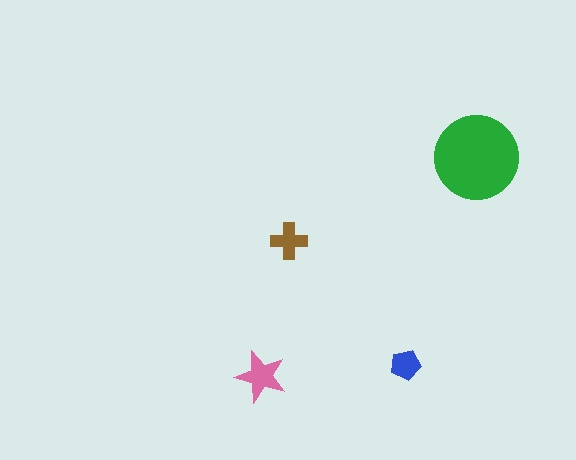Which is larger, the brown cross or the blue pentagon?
The brown cross.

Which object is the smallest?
The blue pentagon.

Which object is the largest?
The green circle.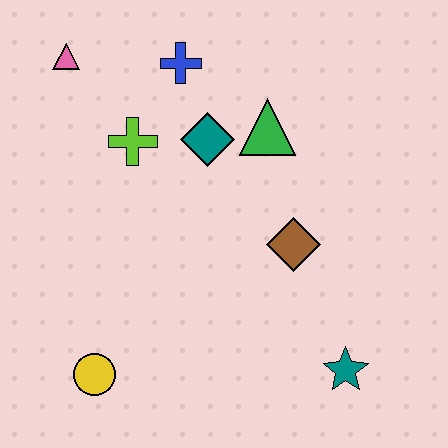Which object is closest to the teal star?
The brown diamond is closest to the teal star.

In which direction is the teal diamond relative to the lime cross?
The teal diamond is to the right of the lime cross.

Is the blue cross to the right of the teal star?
No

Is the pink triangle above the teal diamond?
Yes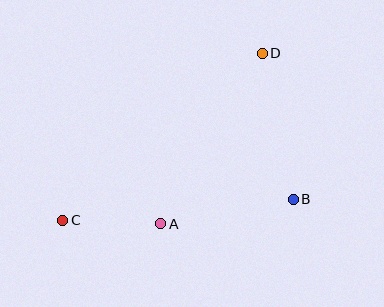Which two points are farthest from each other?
Points C and D are farthest from each other.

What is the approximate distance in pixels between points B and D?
The distance between B and D is approximately 149 pixels.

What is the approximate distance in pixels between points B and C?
The distance between B and C is approximately 231 pixels.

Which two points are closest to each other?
Points A and C are closest to each other.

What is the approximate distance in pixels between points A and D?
The distance between A and D is approximately 199 pixels.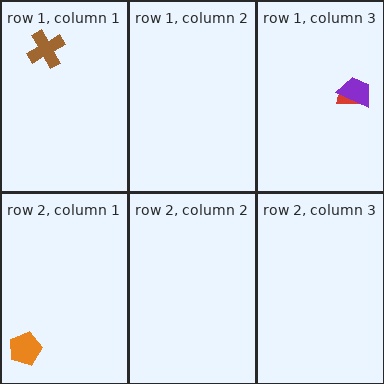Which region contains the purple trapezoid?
The row 1, column 3 region.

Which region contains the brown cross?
The row 1, column 1 region.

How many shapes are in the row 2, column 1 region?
1.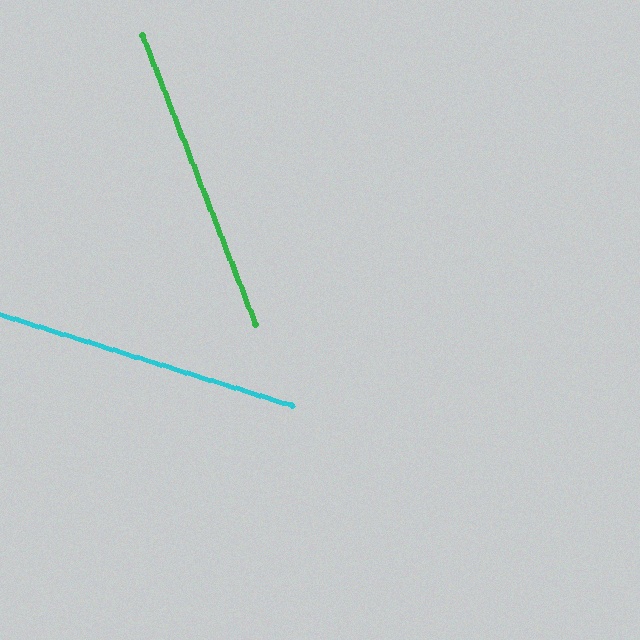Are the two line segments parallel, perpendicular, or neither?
Neither parallel nor perpendicular — they differ by about 51°.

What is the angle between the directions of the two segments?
Approximately 51 degrees.